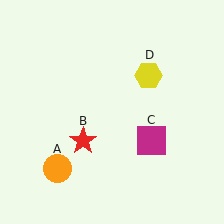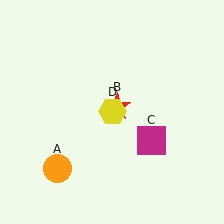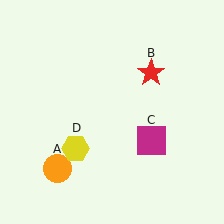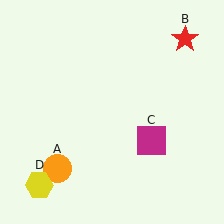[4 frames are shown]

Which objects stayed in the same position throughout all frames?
Orange circle (object A) and magenta square (object C) remained stationary.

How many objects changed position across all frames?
2 objects changed position: red star (object B), yellow hexagon (object D).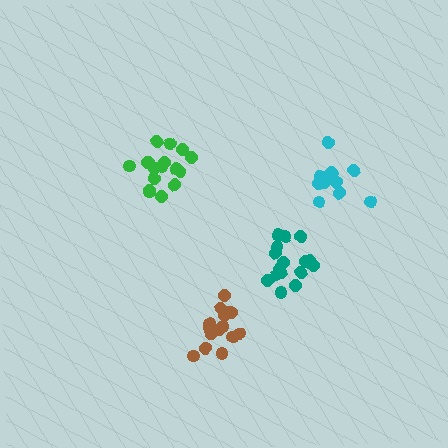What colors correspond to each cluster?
The clusters are colored: green, cyan, teal, brown.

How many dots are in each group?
Group 1: 17 dots, Group 2: 11 dots, Group 3: 16 dots, Group 4: 16 dots (60 total).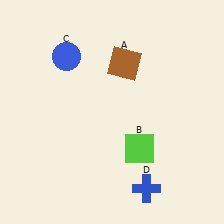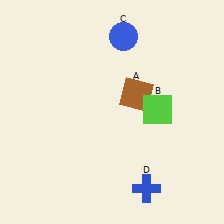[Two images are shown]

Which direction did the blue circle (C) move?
The blue circle (C) moved right.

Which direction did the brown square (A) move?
The brown square (A) moved down.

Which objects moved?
The objects that moved are: the brown square (A), the lime square (B), the blue circle (C).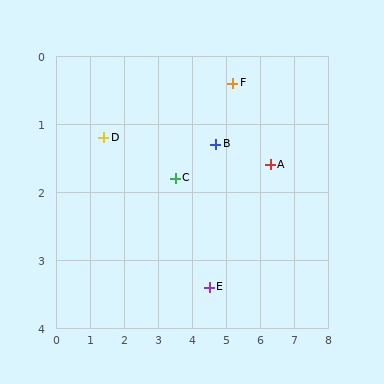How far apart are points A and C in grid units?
Points A and C are about 2.8 grid units apart.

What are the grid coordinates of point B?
Point B is at approximately (4.7, 1.3).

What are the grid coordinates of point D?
Point D is at approximately (1.4, 1.2).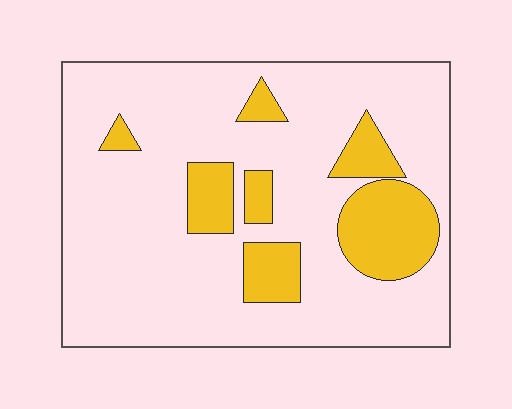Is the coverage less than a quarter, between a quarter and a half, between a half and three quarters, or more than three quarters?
Less than a quarter.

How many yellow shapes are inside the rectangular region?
7.